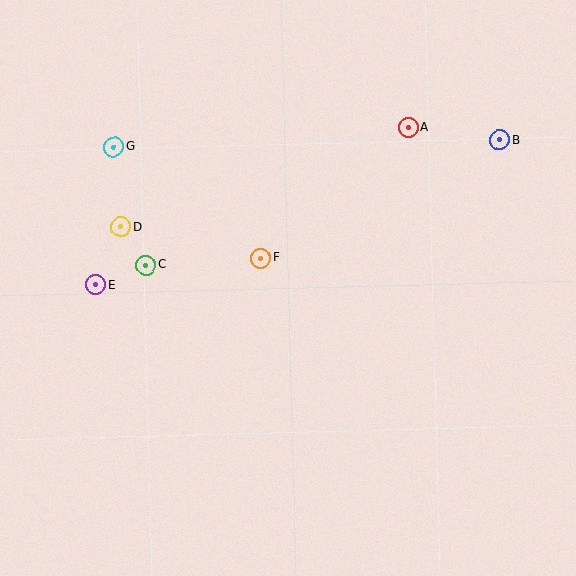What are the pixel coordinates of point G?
Point G is at (114, 147).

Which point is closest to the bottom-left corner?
Point E is closest to the bottom-left corner.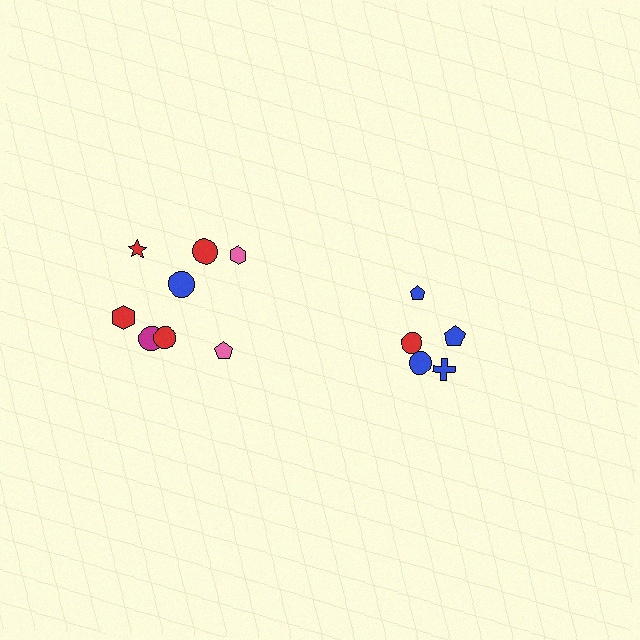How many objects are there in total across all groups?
There are 13 objects.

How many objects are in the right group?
There are 5 objects.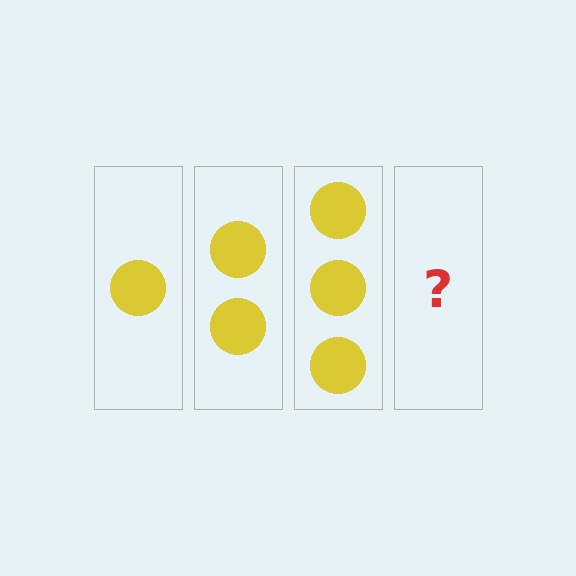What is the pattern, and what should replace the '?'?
The pattern is that each step adds one more circle. The '?' should be 4 circles.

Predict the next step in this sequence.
The next step is 4 circles.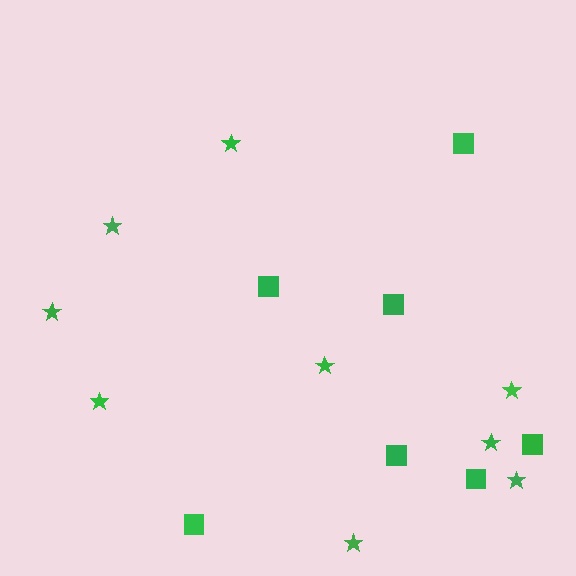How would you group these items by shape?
There are 2 groups: one group of stars (9) and one group of squares (7).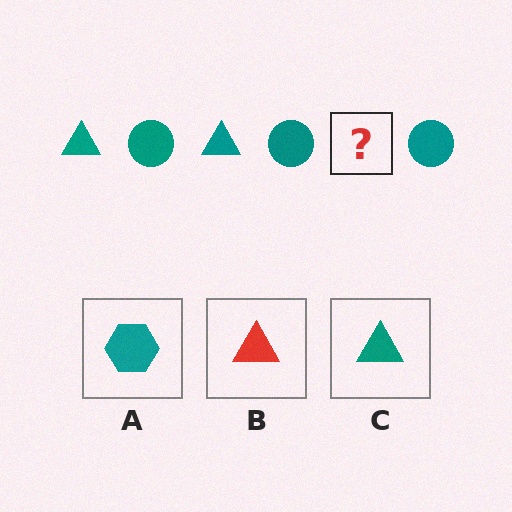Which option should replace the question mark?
Option C.